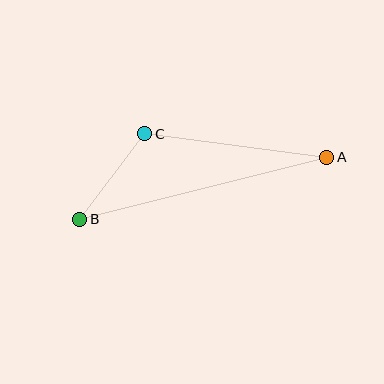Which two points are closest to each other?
Points B and C are closest to each other.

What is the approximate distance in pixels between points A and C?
The distance between A and C is approximately 183 pixels.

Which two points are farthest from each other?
Points A and B are farthest from each other.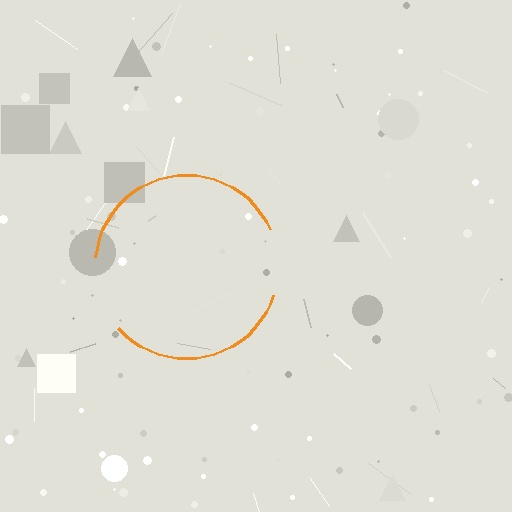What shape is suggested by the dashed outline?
The dashed outline suggests a circle.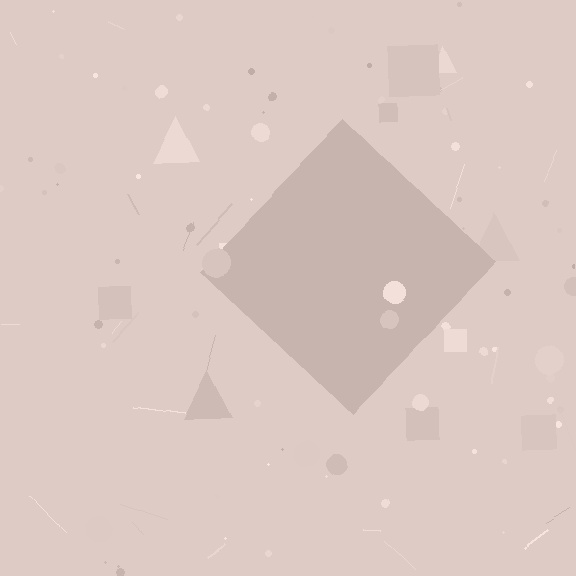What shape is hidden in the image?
A diamond is hidden in the image.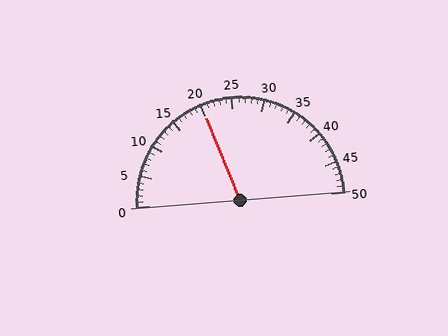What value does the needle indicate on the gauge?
The needle indicates approximately 20.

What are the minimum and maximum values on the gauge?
The gauge ranges from 0 to 50.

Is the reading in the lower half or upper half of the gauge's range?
The reading is in the lower half of the range (0 to 50).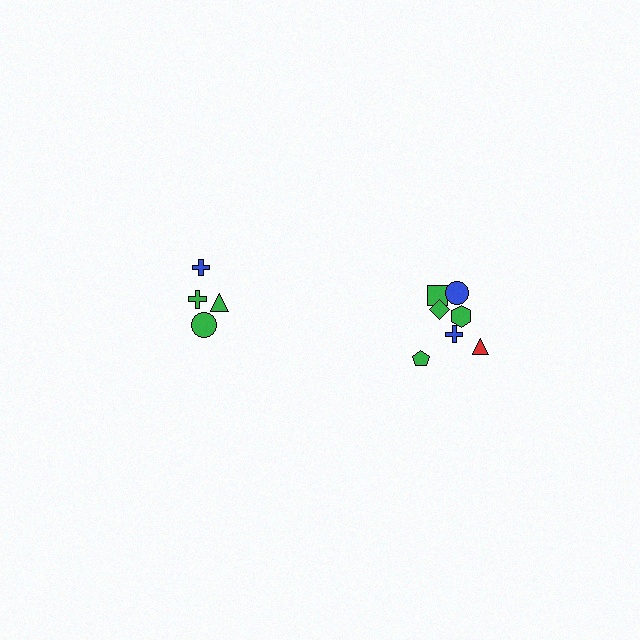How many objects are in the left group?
There are 4 objects.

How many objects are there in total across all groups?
There are 11 objects.